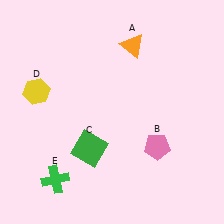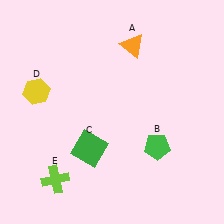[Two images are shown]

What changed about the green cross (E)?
In Image 1, E is green. In Image 2, it changed to lime.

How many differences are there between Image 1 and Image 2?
There are 2 differences between the two images.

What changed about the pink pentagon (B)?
In Image 1, B is pink. In Image 2, it changed to green.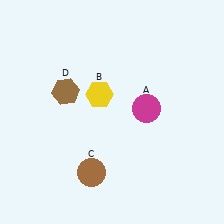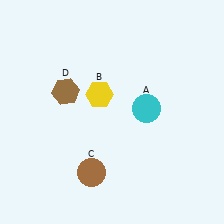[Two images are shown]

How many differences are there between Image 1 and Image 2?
There is 1 difference between the two images.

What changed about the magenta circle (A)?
In Image 1, A is magenta. In Image 2, it changed to cyan.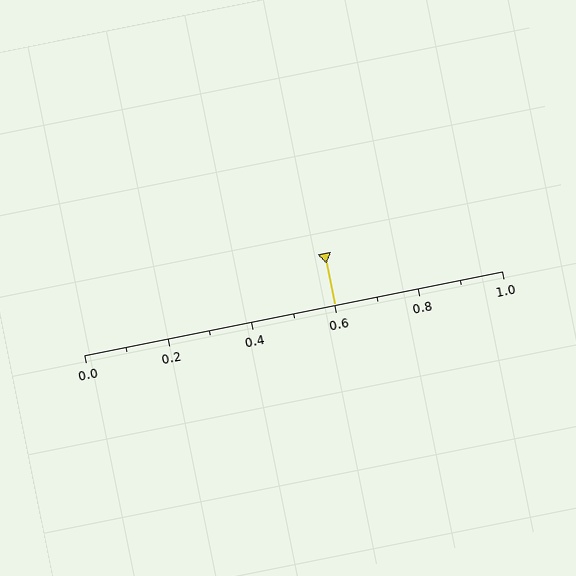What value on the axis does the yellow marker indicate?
The marker indicates approximately 0.6.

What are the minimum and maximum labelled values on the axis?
The axis runs from 0.0 to 1.0.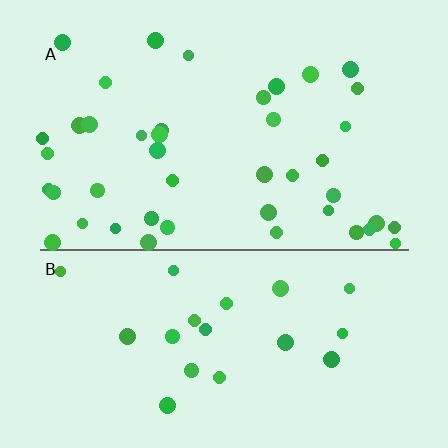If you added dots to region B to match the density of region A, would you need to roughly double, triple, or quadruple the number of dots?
Approximately double.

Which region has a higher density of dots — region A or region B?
A (the top).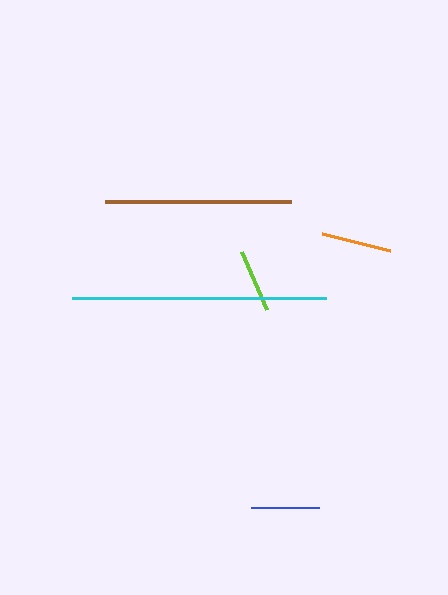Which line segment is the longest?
The cyan line is the longest at approximately 254 pixels.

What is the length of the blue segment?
The blue segment is approximately 68 pixels long.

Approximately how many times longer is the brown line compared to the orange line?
The brown line is approximately 2.7 times the length of the orange line.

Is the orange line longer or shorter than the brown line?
The brown line is longer than the orange line.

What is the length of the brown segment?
The brown segment is approximately 186 pixels long.